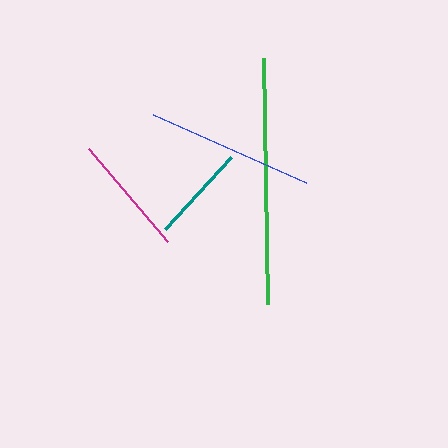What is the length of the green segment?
The green segment is approximately 246 pixels long.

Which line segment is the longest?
The green line is the longest at approximately 246 pixels.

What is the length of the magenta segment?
The magenta segment is approximately 122 pixels long.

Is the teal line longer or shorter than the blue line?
The blue line is longer than the teal line.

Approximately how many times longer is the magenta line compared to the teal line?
The magenta line is approximately 1.2 times the length of the teal line.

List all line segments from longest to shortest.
From longest to shortest: green, blue, magenta, teal.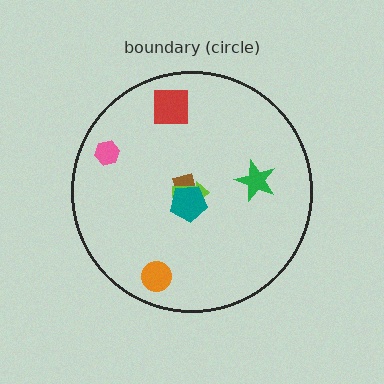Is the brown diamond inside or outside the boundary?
Inside.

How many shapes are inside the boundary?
7 inside, 0 outside.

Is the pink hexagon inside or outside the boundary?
Inside.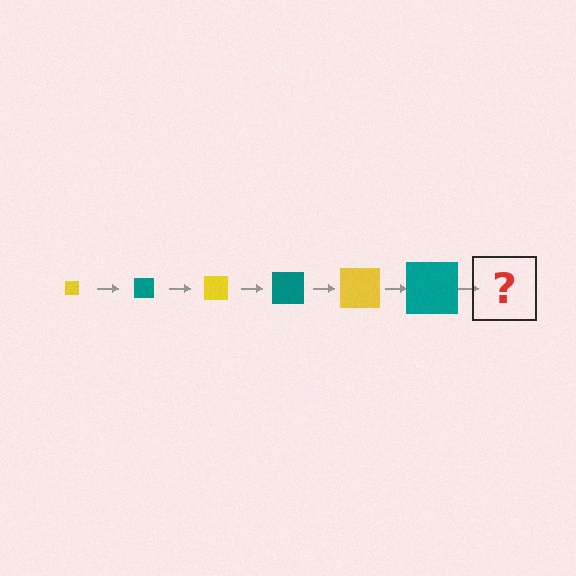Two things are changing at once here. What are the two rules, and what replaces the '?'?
The two rules are that the square grows larger each step and the color cycles through yellow and teal. The '?' should be a yellow square, larger than the previous one.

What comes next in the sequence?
The next element should be a yellow square, larger than the previous one.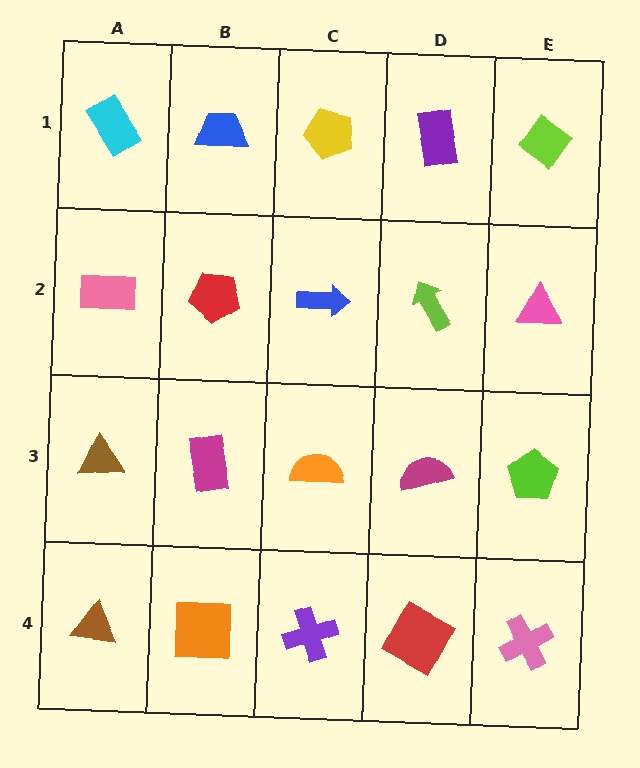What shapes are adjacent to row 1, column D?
A lime arrow (row 2, column D), a yellow pentagon (row 1, column C), a lime diamond (row 1, column E).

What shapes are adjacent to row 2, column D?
A purple rectangle (row 1, column D), a magenta semicircle (row 3, column D), a blue arrow (row 2, column C), a pink triangle (row 2, column E).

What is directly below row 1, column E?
A pink triangle.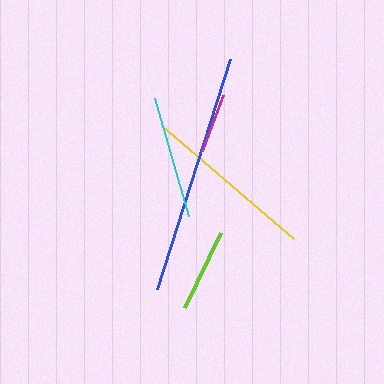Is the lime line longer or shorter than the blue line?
The blue line is longer than the lime line.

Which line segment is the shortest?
The magenta line is the shortest at approximately 60 pixels.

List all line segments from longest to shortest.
From longest to shortest: blue, yellow, cyan, lime, magenta.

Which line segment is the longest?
The blue line is the longest at approximately 241 pixels.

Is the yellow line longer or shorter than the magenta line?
The yellow line is longer than the magenta line.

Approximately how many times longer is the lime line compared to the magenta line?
The lime line is approximately 1.4 times the length of the magenta line.